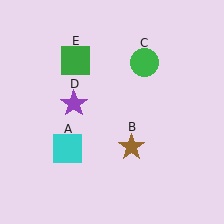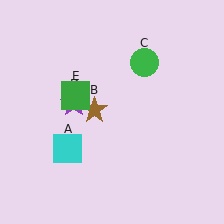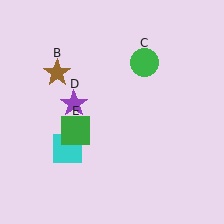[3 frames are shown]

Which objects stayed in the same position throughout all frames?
Cyan square (object A) and green circle (object C) and purple star (object D) remained stationary.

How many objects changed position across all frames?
2 objects changed position: brown star (object B), green square (object E).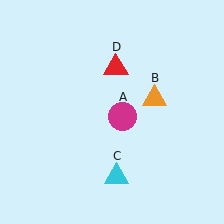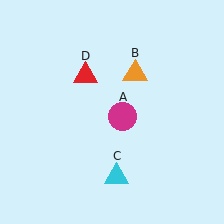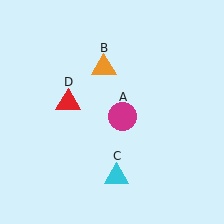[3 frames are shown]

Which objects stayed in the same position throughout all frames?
Magenta circle (object A) and cyan triangle (object C) remained stationary.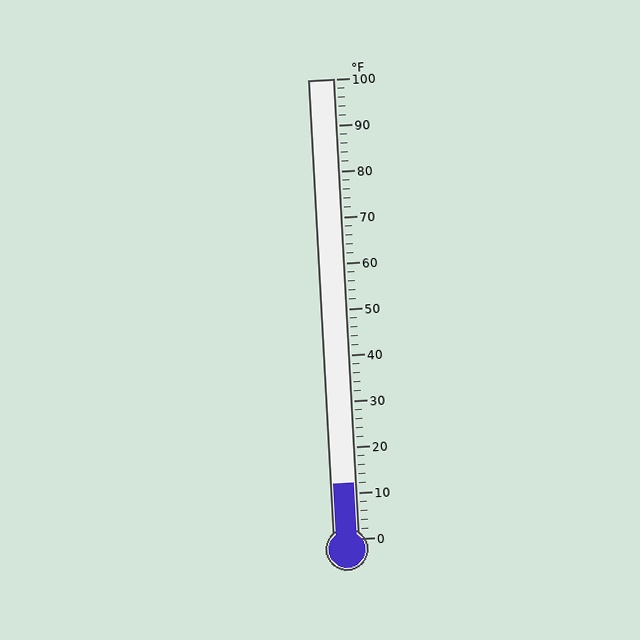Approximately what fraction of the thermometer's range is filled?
The thermometer is filled to approximately 10% of its range.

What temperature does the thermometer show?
The thermometer shows approximately 12°F.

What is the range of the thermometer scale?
The thermometer scale ranges from 0°F to 100°F.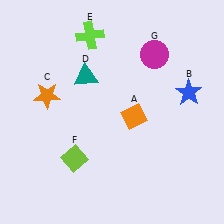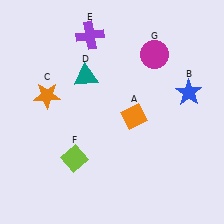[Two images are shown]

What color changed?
The cross (E) changed from lime in Image 1 to purple in Image 2.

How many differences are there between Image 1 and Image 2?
There is 1 difference between the two images.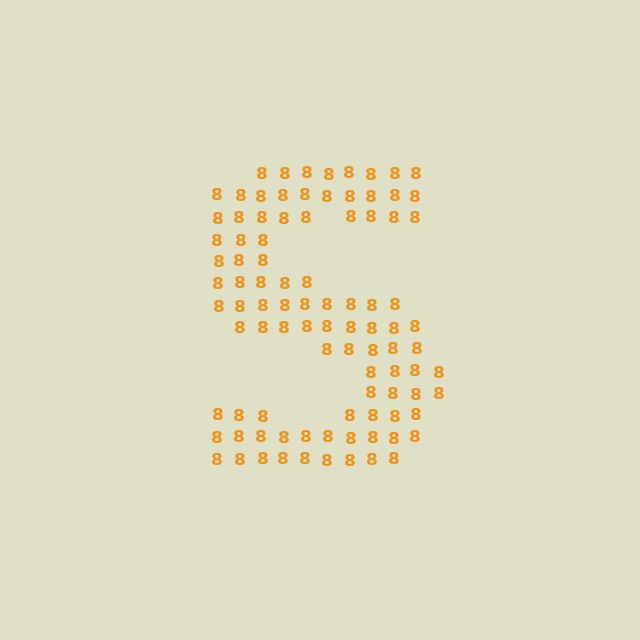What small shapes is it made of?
It is made of small digit 8's.